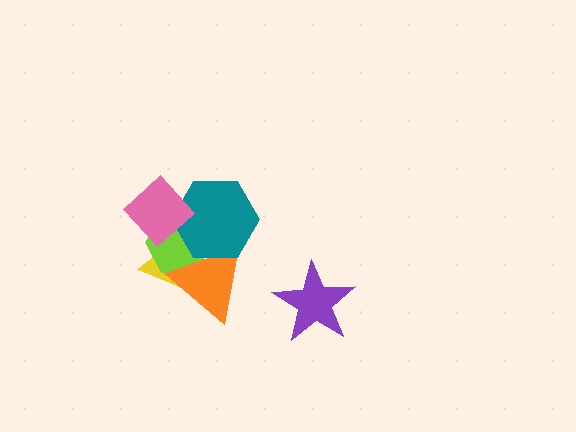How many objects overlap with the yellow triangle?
4 objects overlap with the yellow triangle.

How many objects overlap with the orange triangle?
3 objects overlap with the orange triangle.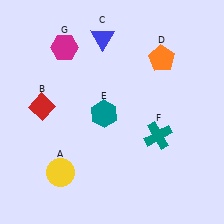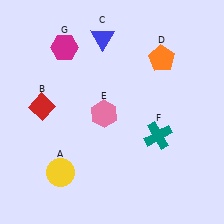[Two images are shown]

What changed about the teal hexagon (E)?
In Image 1, E is teal. In Image 2, it changed to pink.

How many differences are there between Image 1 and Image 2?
There is 1 difference between the two images.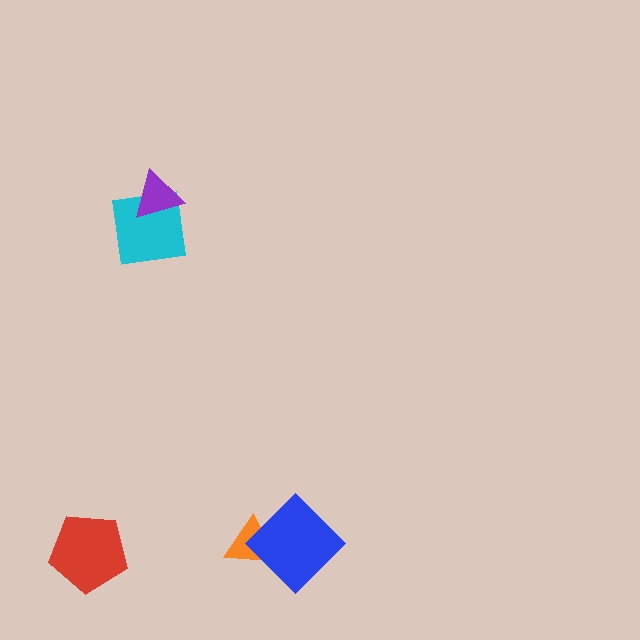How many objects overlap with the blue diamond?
1 object overlaps with the blue diamond.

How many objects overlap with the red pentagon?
0 objects overlap with the red pentagon.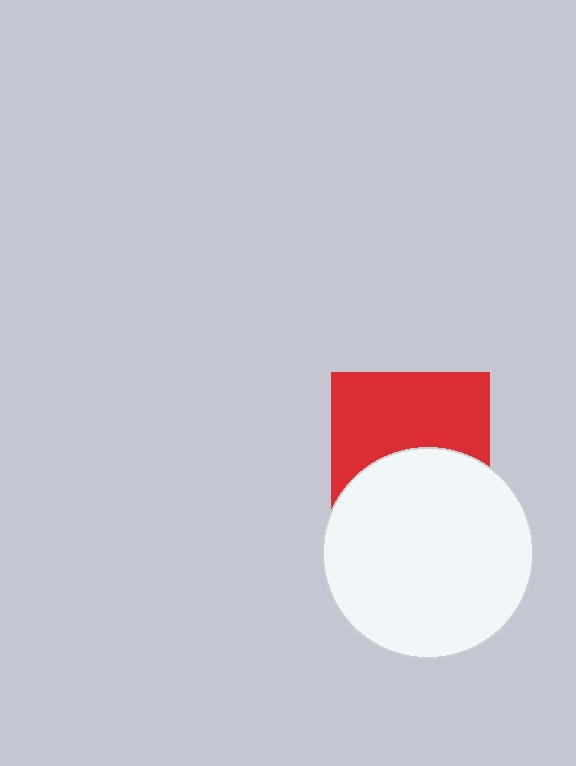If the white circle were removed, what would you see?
You would see the complete red square.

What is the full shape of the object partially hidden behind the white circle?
The partially hidden object is a red square.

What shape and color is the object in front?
The object in front is a white circle.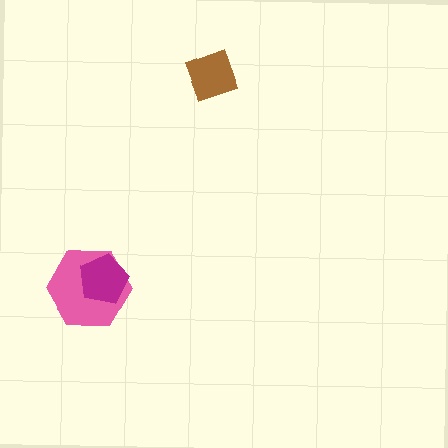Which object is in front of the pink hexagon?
The magenta pentagon is in front of the pink hexagon.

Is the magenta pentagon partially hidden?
No, no other shape covers it.